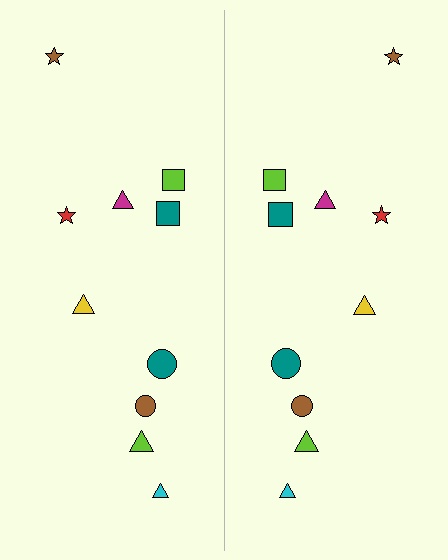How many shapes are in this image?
There are 20 shapes in this image.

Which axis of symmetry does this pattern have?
The pattern has a vertical axis of symmetry running through the center of the image.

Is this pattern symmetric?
Yes, this pattern has bilateral (reflection) symmetry.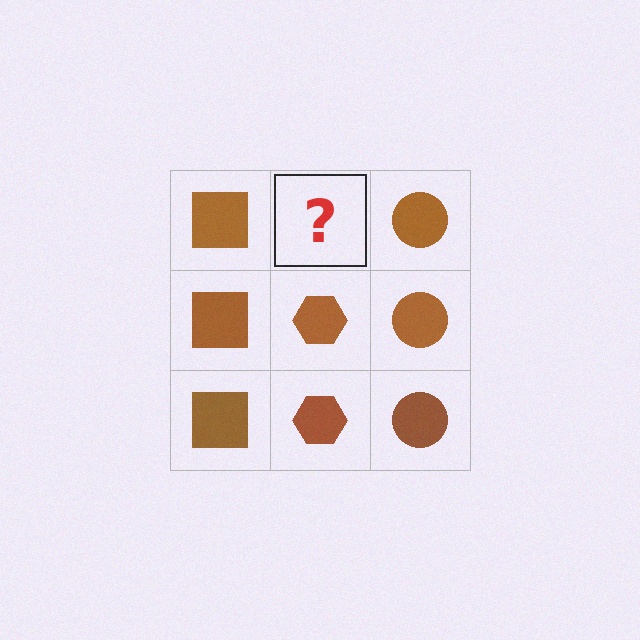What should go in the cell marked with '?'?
The missing cell should contain a brown hexagon.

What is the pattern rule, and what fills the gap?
The rule is that each column has a consistent shape. The gap should be filled with a brown hexagon.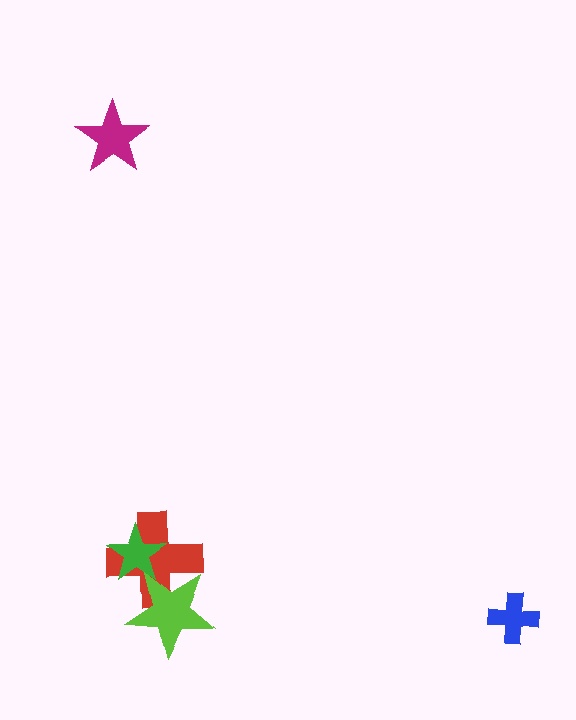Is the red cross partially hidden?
Yes, it is partially covered by another shape.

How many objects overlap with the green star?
2 objects overlap with the green star.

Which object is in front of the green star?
The lime star is in front of the green star.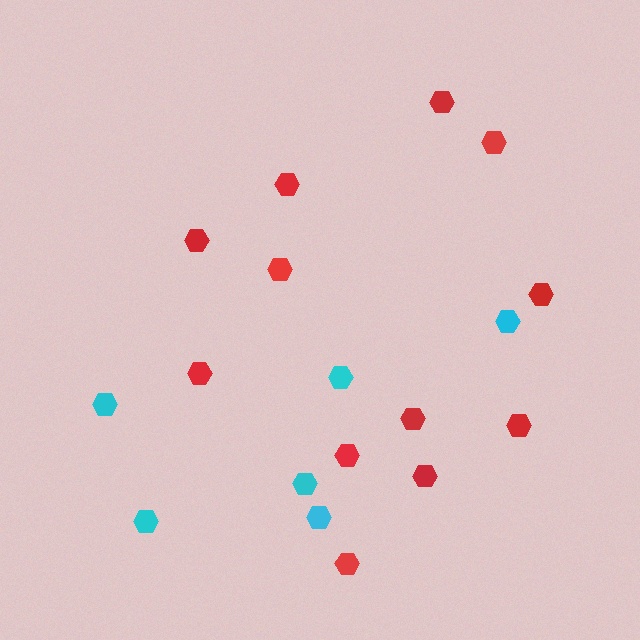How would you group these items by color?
There are 2 groups: one group of cyan hexagons (6) and one group of red hexagons (12).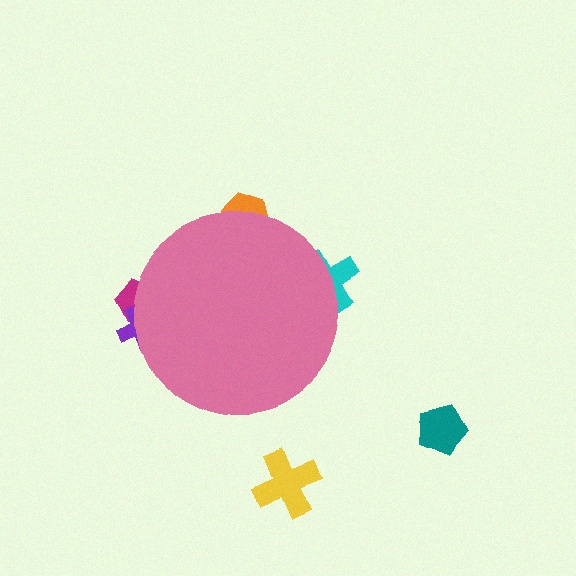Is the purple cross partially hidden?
Yes, the purple cross is partially hidden behind the pink circle.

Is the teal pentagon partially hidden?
No, the teal pentagon is fully visible.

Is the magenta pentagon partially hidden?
Yes, the magenta pentagon is partially hidden behind the pink circle.